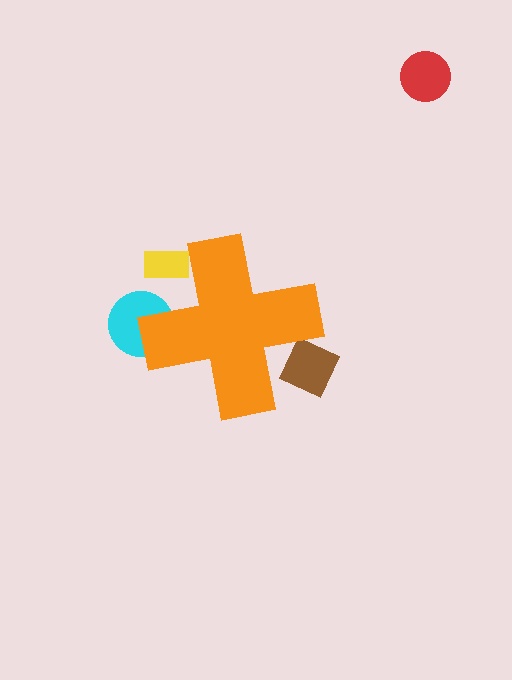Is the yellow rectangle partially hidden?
Yes, the yellow rectangle is partially hidden behind the orange cross.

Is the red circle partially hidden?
No, the red circle is fully visible.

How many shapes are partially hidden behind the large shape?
3 shapes are partially hidden.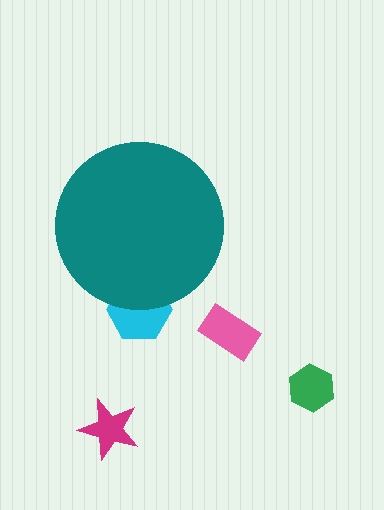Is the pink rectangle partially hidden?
No, the pink rectangle is fully visible.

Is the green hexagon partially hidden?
No, the green hexagon is fully visible.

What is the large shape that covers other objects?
A teal circle.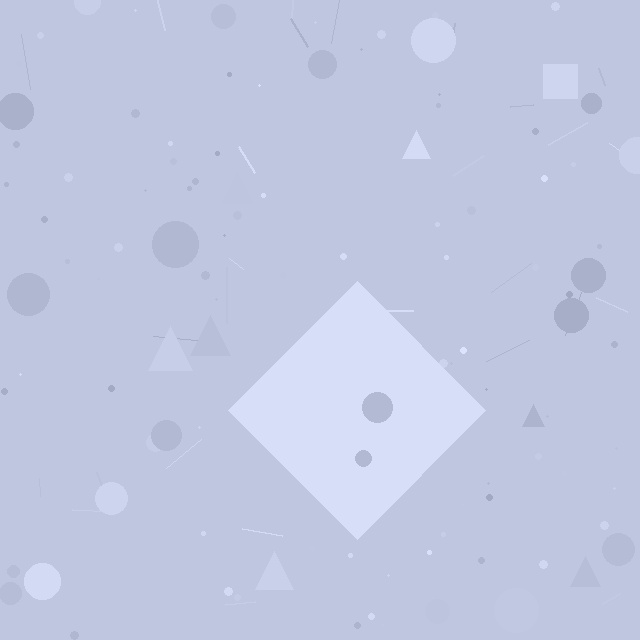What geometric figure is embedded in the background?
A diamond is embedded in the background.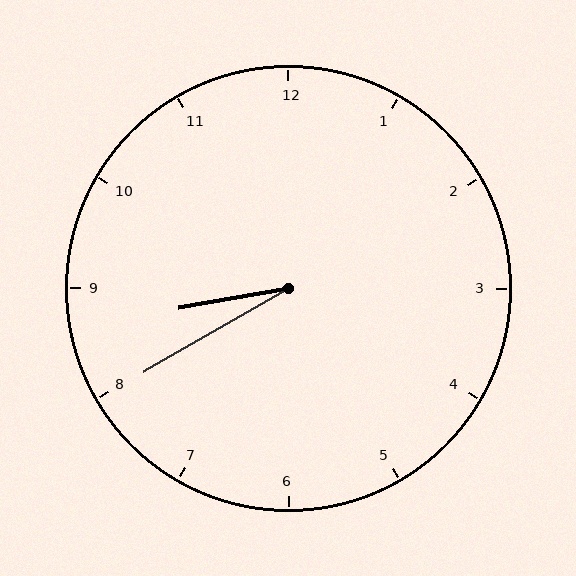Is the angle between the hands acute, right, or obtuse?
It is acute.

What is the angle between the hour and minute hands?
Approximately 20 degrees.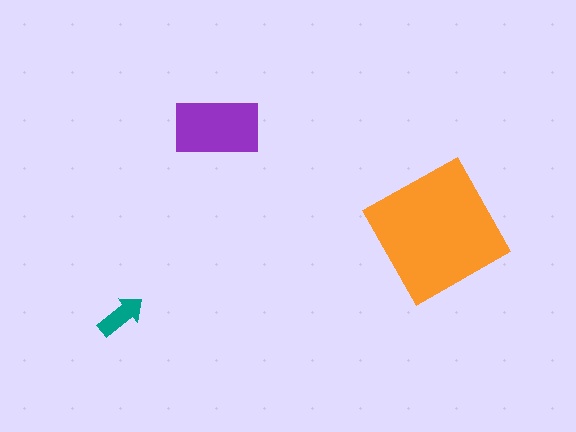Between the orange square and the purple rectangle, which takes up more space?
The orange square.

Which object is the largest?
The orange square.